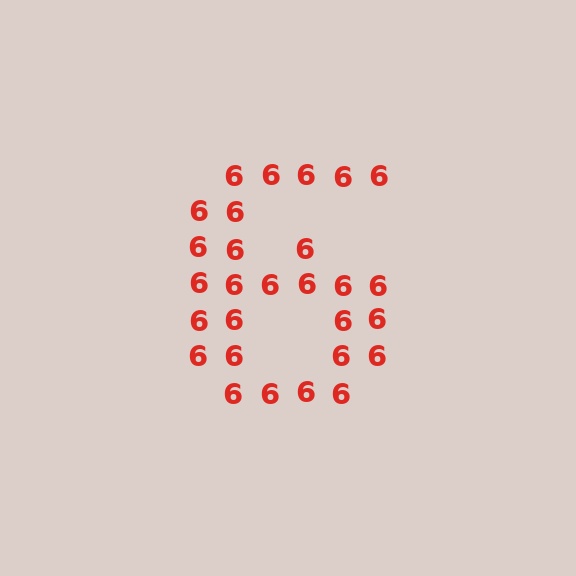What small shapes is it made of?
It is made of small digit 6's.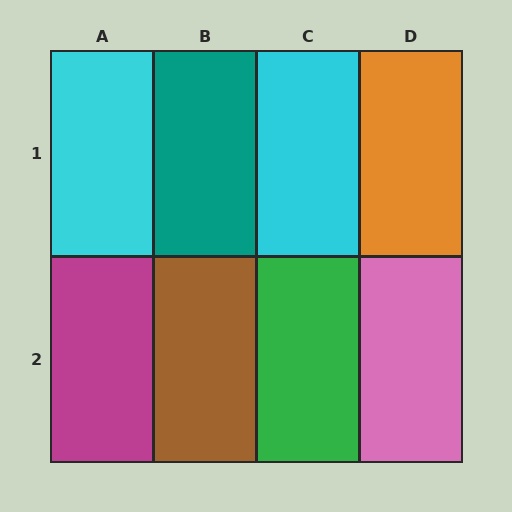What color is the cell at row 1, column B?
Teal.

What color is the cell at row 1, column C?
Cyan.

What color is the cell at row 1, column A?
Cyan.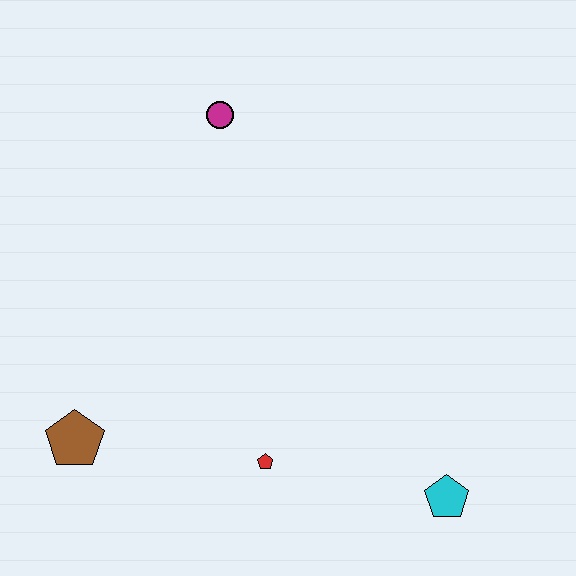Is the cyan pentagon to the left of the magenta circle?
No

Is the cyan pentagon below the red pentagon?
Yes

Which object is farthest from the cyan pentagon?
The magenta circle is farthest from the cyan pentagon.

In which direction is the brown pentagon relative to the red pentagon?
The brown pentagon is to the left of the red pentagon.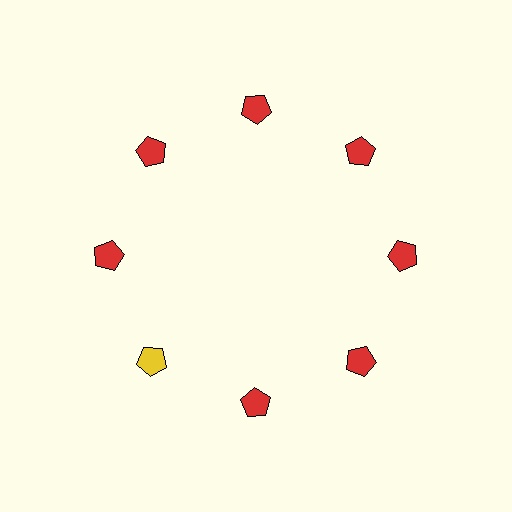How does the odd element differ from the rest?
It has a different color: yellow instead of red.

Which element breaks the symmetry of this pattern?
The yellow pentagon at roughly the 8 o'clock position breaks the symmetry. All other shapes are red pentagons.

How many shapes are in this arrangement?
There are 8 shapes arranged in a ring pattern.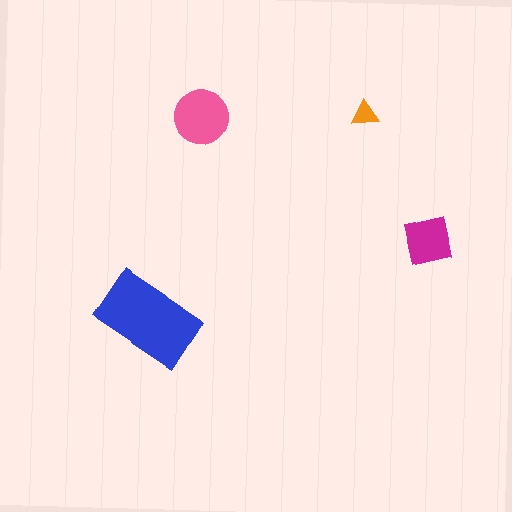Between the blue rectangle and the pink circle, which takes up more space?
The blue rectangle.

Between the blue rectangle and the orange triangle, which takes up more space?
The blue rectangle.